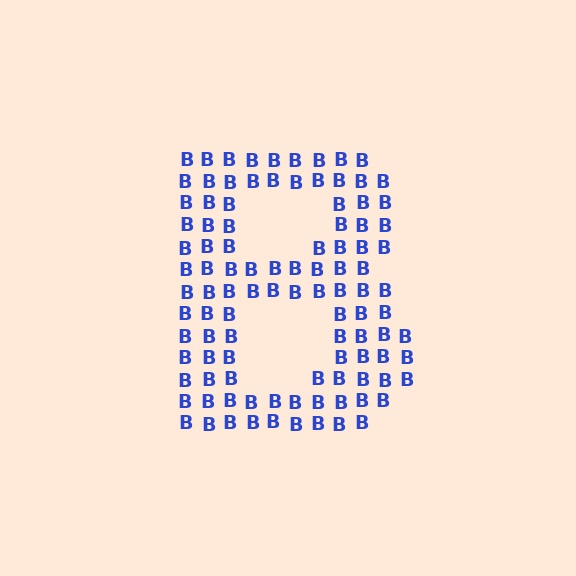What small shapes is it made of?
It is made of small letter B's.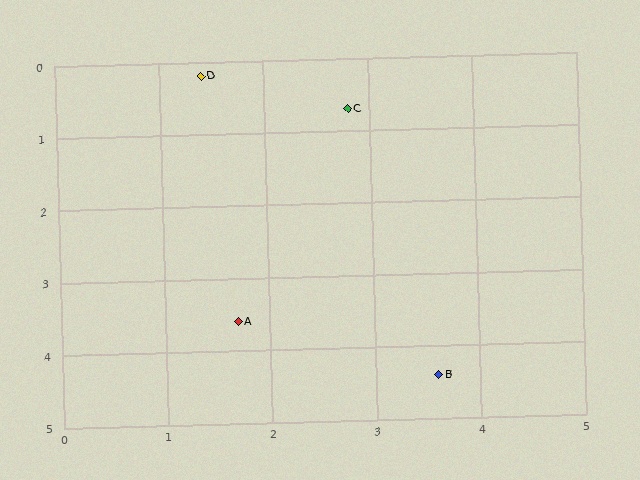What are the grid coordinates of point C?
Point C is at approximately (2.8, 0.7).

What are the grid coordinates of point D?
Point D is at approximately (1.4, 0.2).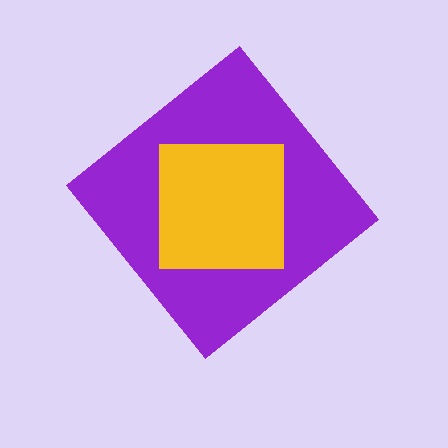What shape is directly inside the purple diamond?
The yellow square.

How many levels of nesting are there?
2.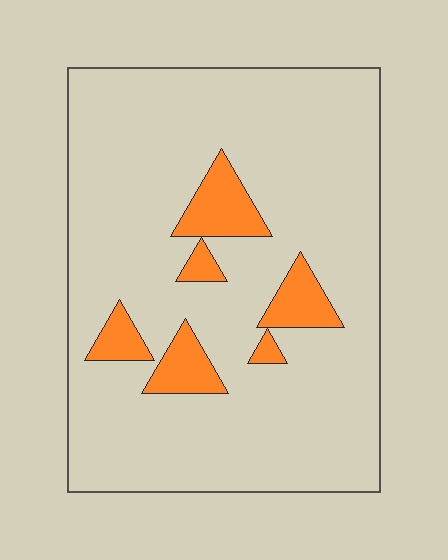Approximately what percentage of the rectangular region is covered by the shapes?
Approximately 10%.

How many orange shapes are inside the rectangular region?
6.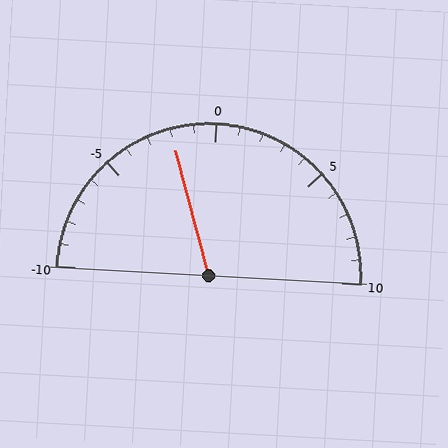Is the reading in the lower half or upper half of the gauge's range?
The reading is in the lower half of the range (-10 to 10).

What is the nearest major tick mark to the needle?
The nearest major tick mark is 0.